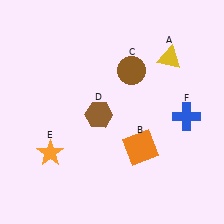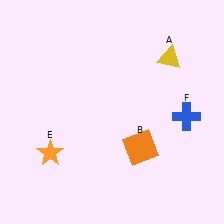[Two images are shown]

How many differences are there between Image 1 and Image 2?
There are 2 differences between the two images.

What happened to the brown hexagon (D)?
The brown hexagon (D) was removed in Image 2. It was in the bottom-left area of Image 1.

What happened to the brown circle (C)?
The brown circle (C) was removed in Image 2. It was in the top-right area of Image 1.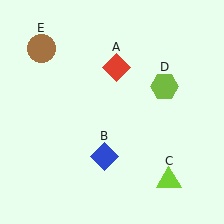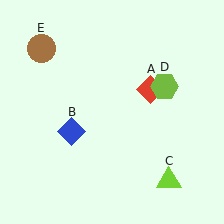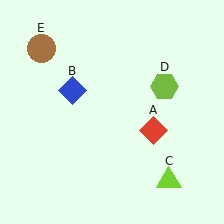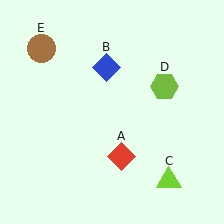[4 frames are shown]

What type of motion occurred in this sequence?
The red diamond (object A), blue diamond (object B) rotated clockwise around the center of the scene.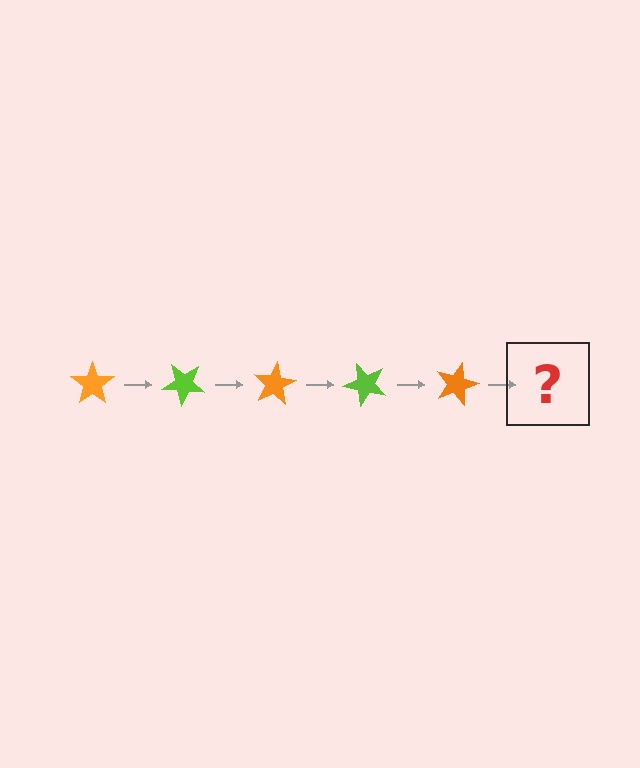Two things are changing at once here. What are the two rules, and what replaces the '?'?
The two rules are that it rotates 40 degrees each step and the color cycles through orange and lime. The '?' should be a lime star, rotated 200 degrees from the start.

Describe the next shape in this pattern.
It should be a lime star, rotated 200 degrees from the start.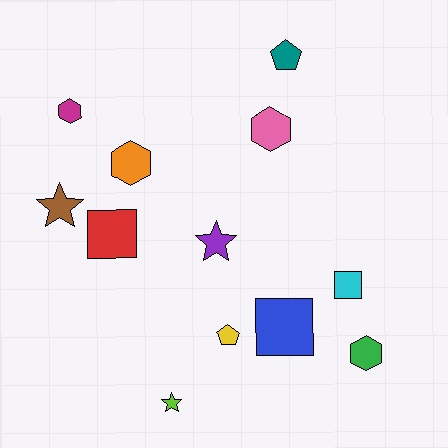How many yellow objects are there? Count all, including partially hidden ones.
There is 1 yellow object.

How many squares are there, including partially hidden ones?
There are 3 squares.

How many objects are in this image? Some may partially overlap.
There are 12 objects.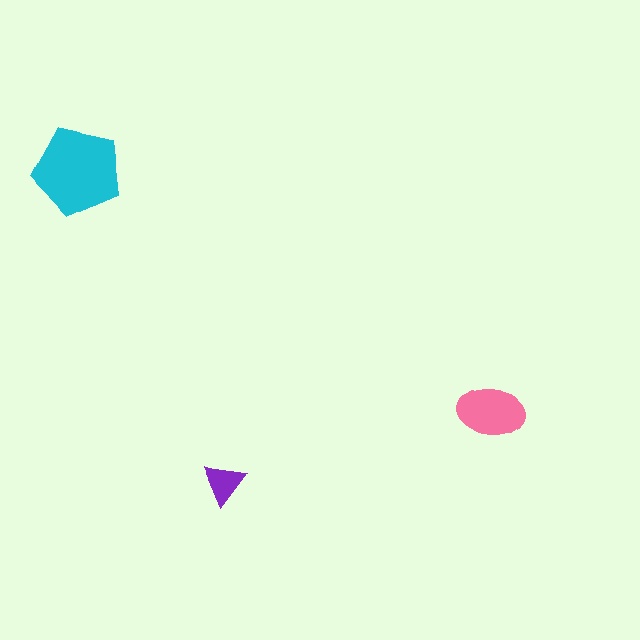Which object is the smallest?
The purple triangle.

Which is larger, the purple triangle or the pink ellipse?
The pink ellipse.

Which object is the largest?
The cyan pentagon.